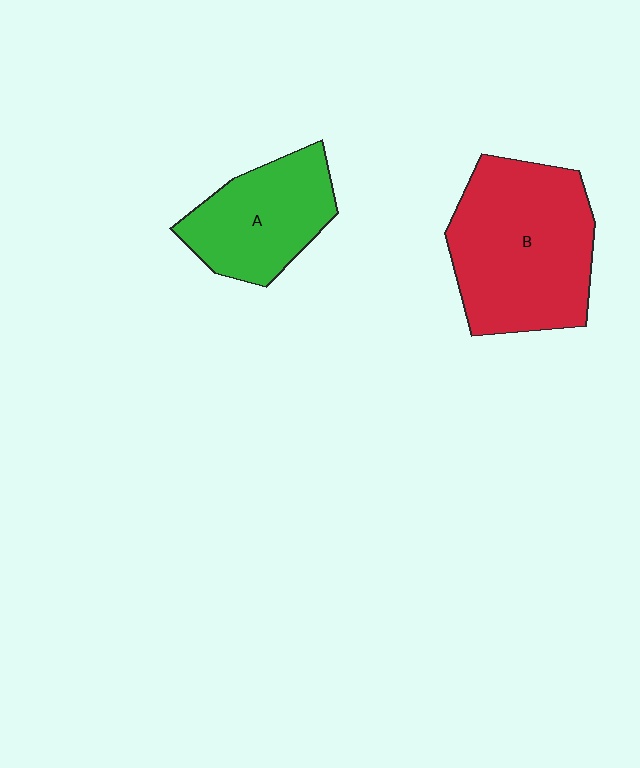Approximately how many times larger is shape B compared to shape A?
Approximately 1.6 times.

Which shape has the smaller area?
Shape A (green).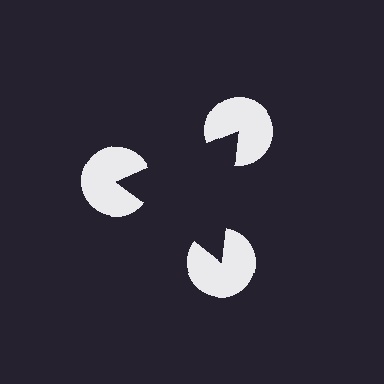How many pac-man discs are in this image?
There are 3 — one at each vertex of the illusory triangle.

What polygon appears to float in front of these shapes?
An illusory triangle — its edges are inferred from the aligned wedge cuts in the pac-man discs, not physically drawn.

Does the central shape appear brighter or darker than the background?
It typically appears slightly darker than the background, even though no actual brightness change is drawn.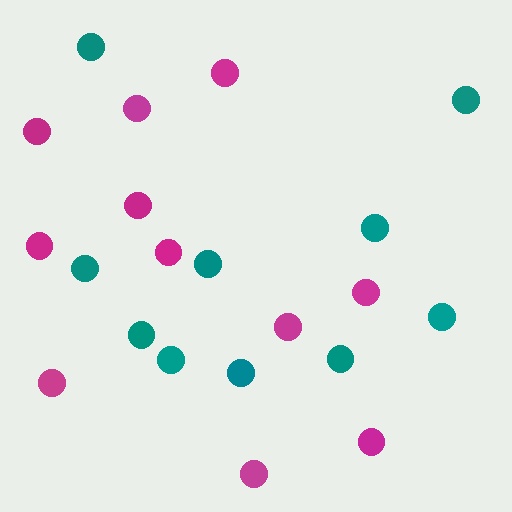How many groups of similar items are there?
There are 2 groups: one group of magenta circles (11) and one group of teal circles (10).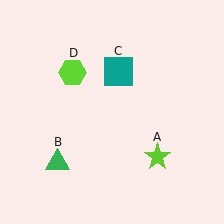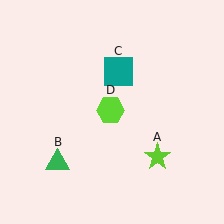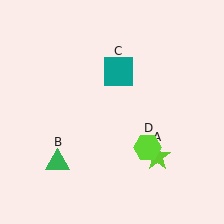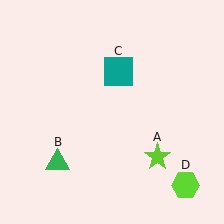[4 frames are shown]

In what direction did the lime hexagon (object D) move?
The lime hexagon (object D) moved down and to the right.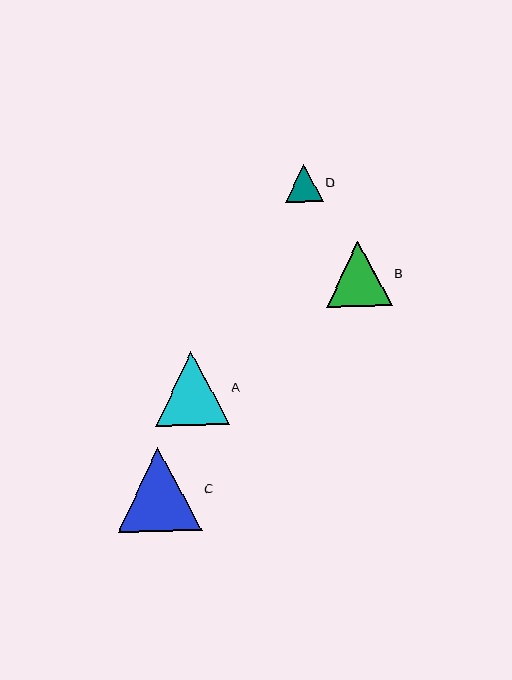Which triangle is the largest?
Triangle C is the largest with a size of approximately 84 pixels.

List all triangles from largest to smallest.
From largest to smallest: C, A, B, D.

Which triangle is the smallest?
Triangle D is the smallest with a size of approximately 38 pixels.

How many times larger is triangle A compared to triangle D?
Triangle A is approximately 1.9 times the size of triangle D.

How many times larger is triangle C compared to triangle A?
Triangle C is approximately 1.1 times the size of triangle A.